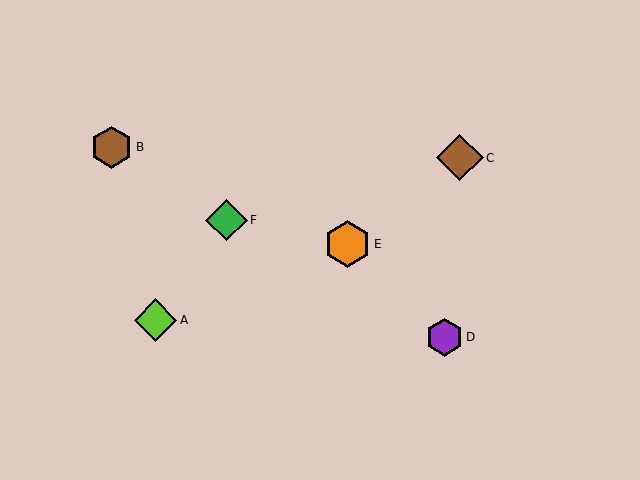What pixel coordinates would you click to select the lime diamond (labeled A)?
Click at (156, 320) to select the lime diamond A.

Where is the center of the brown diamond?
The center of the brown diamond is at (460, 158).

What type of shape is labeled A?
Shape A is a lime diamond.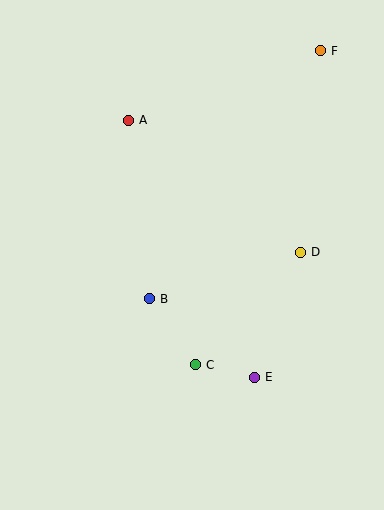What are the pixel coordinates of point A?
Point A is at (128, 120).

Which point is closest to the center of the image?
Point B at (149, 298) is closest to the center.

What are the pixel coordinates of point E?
Point E is at (255, 377).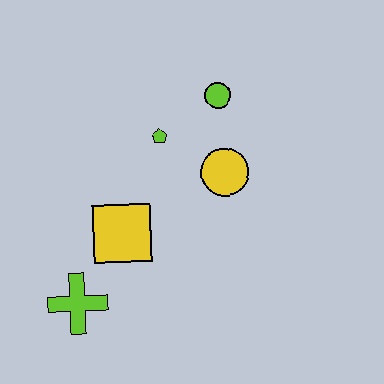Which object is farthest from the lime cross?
The lime circle is farthest from the lime cross.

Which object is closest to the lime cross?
The yellow square is closest to the lime cross.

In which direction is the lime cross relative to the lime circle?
The lime cross is below the lime circle.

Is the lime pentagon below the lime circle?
Yes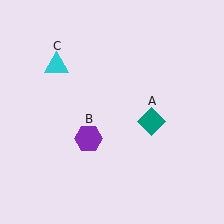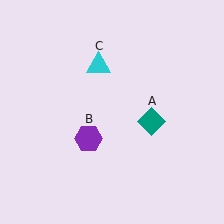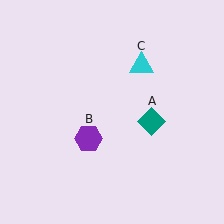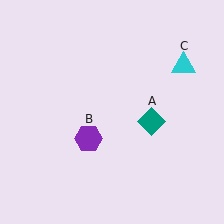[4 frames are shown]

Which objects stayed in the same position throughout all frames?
Teal diamond (object A) and purple hexagon (object B) remained stationary.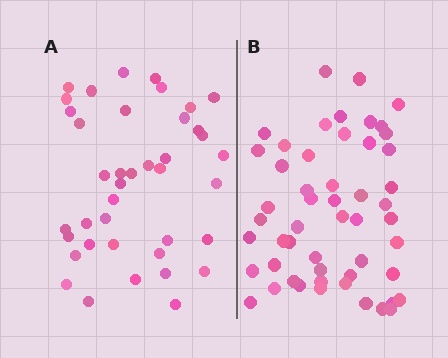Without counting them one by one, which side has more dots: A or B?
Region B (the right region) has more dots.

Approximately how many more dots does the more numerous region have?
Region B has roughly 12 or so more dots than region A.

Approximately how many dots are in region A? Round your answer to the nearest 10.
About 40 dots.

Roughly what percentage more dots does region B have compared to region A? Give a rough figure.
About 30% more.